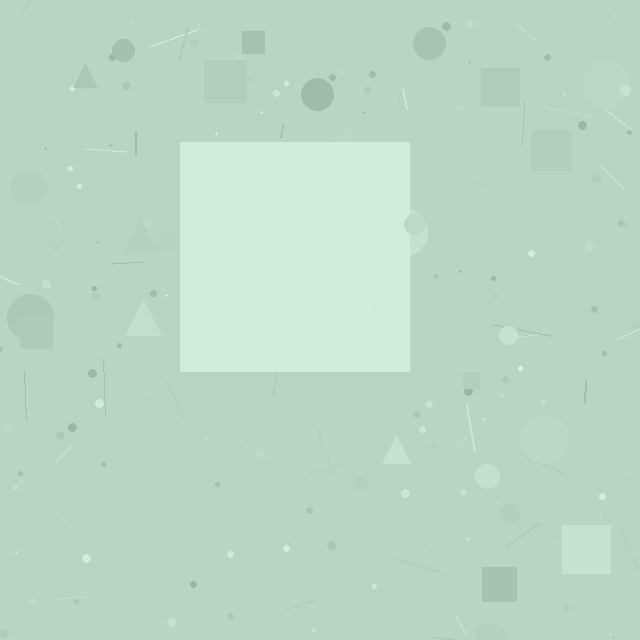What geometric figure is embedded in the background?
A square is embedded in the background.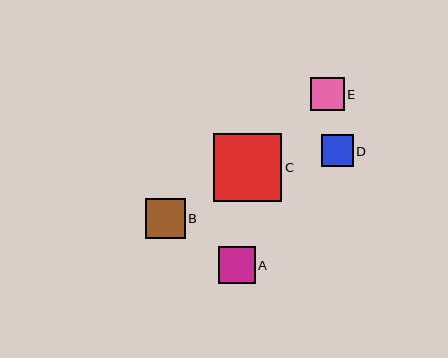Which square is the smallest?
Square D is the smallest with a size of approximately 32 pixels.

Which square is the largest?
Square C is the largest with a size of approximately 69 pixels.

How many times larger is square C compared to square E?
Square C is approximately 2.1 times the size of square E.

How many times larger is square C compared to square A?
Square C is approximately 1.9 times the size of square A.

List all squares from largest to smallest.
From largest to smallest: C, B, A, E, D.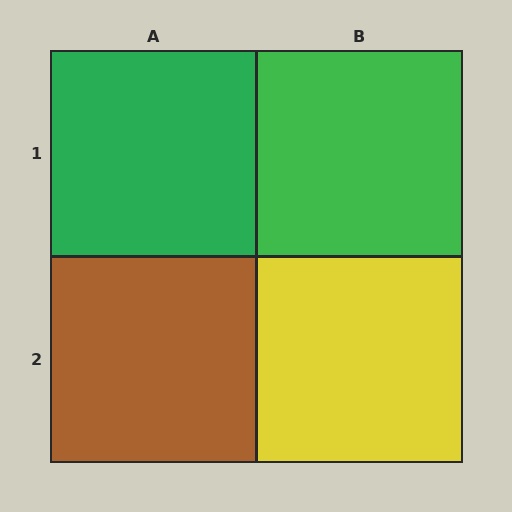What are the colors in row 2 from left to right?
Brown, yellow.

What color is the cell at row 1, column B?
Green.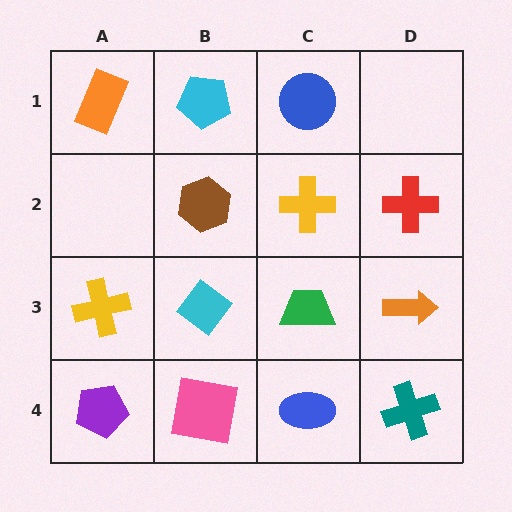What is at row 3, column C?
A green trapezoid.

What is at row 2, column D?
A red cross.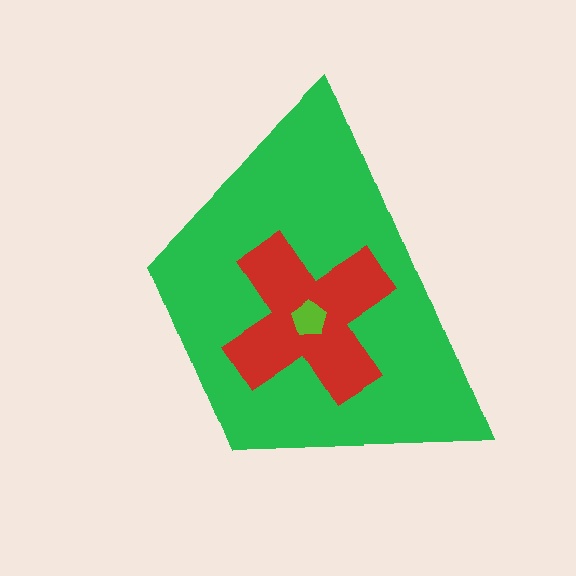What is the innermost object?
The lime pentagon.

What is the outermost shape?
The green trapezoid.